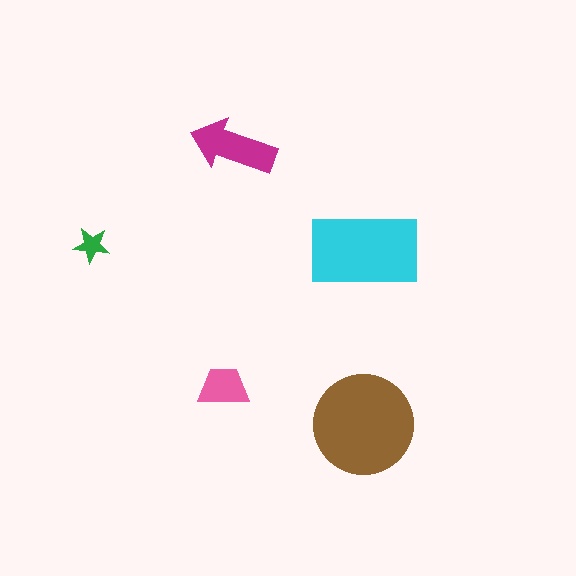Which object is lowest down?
The brown circle is bottommost.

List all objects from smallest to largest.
The green star, the pink trapezoid, the magenta arrow, the cyan rectangle, the brown circle.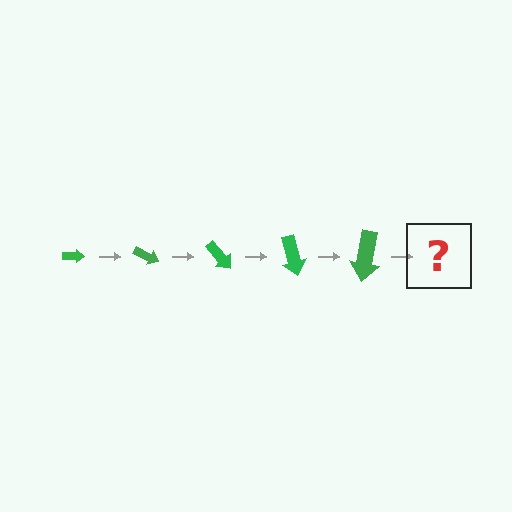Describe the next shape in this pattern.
It should be an arrow, larger than the previous one and rotated 125 degrees from the start.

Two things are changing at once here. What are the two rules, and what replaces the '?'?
The two rules are that the arrow grows larger each step and it rotates 25 degrees each step. The '?' should be an arrow, larger than the previous one and rotated 125 degrees from the start.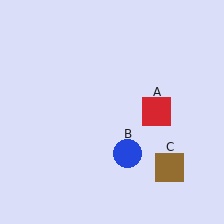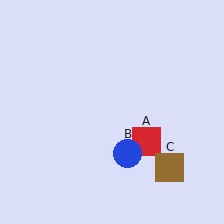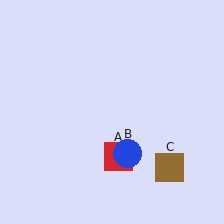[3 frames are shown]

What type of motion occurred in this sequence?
The red square (object A) rotated clockwise around the center of the scene.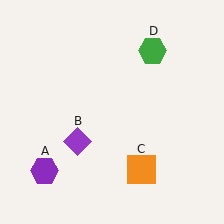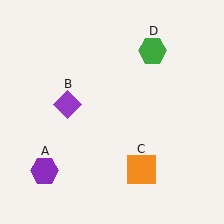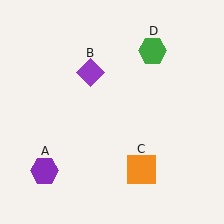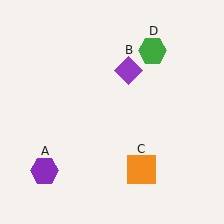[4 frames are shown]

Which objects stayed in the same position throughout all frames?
Purple hexagon (object A) and orange square (object C) and green hexagon (object D) remained stationary.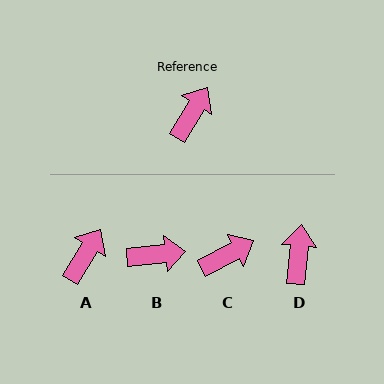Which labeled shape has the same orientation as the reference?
A.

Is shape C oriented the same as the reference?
No, it is off by about 31 degrees.